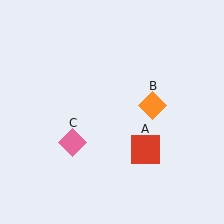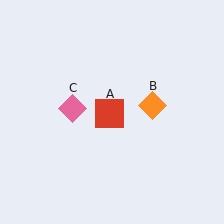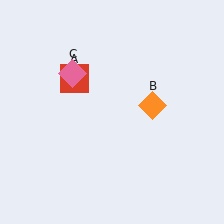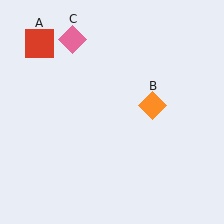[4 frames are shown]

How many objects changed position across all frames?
2 objects changed position: red square (object A), pink diamond (object C).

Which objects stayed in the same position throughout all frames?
Orange diamond (object B) remained stationary.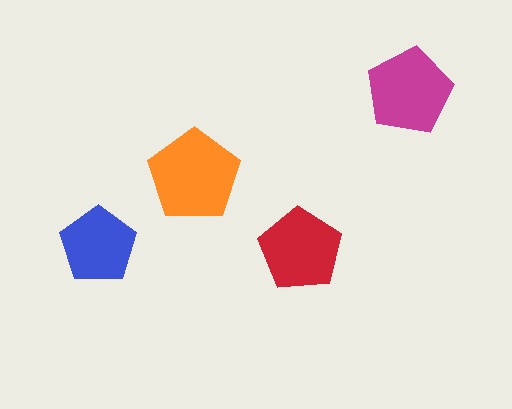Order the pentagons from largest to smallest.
the orange one, the magenta one, the red one, the blue one.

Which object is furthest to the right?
The magenta pentagon is rightmost.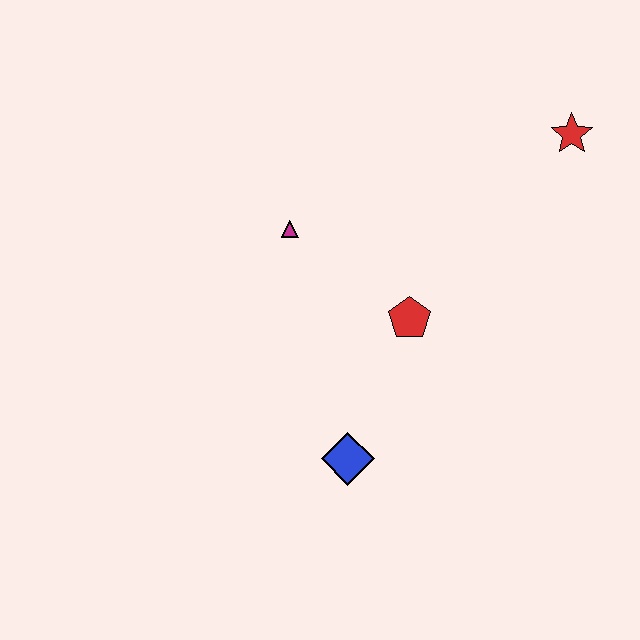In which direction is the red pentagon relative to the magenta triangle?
The red pentagon is to the right of the magenta triangle.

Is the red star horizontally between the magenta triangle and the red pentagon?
No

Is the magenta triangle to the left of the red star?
Yes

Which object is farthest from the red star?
The blue diamond is farthest from the red star.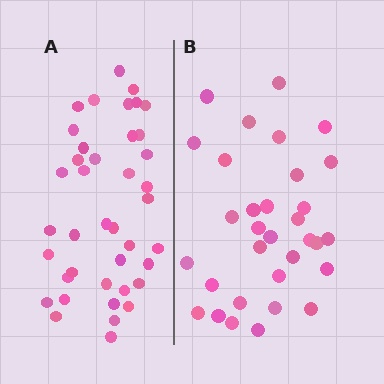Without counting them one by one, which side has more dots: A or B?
Region A (the left region) has more dots.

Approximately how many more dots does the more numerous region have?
Region A has roughly 8 or so more dots than region B.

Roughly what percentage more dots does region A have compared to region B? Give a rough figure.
About 25% more.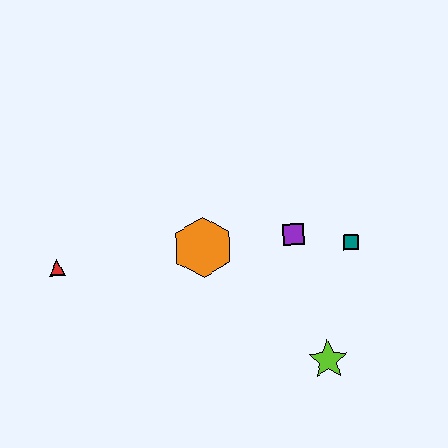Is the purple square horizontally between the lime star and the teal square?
No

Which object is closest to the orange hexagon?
The purple square is closest to the orange hexagon.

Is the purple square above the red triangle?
Yes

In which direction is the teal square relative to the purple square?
The teal square is to the right of the purple square.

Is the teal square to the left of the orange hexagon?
No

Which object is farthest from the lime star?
The red triangle is farthest from the lime star.